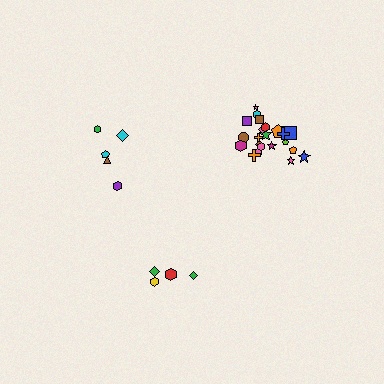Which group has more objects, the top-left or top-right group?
The top-right group.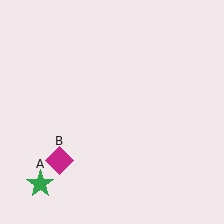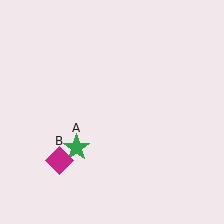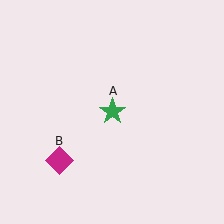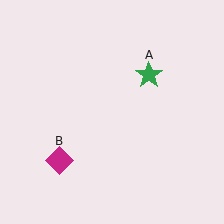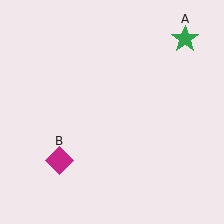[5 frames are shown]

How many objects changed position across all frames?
1 object changed position: green star (object A).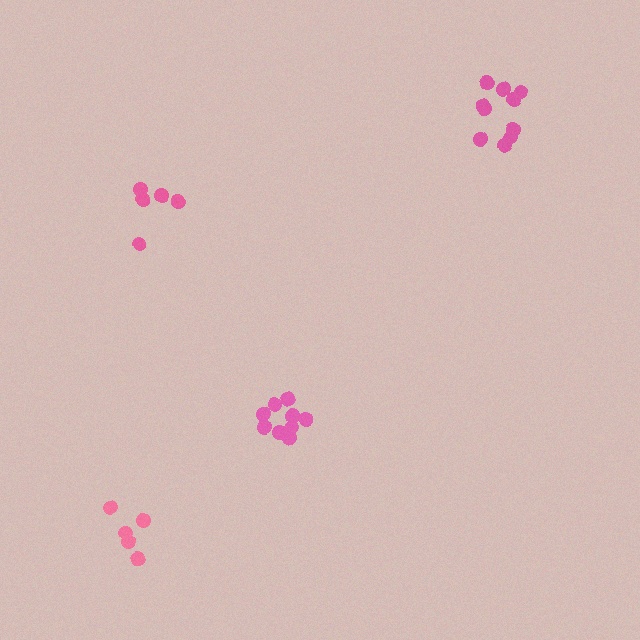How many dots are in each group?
Group 1: 9 dots, Group 2: 5 dots, Group 3: 10 dots, Group 4: 5 dots (29 total).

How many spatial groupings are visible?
There are 4 spatial groupings.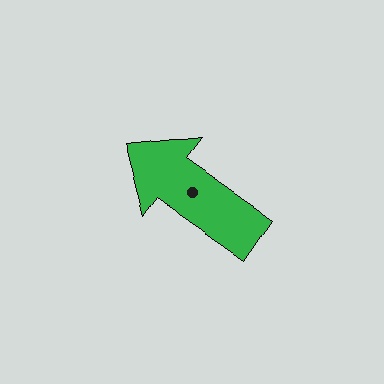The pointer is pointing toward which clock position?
Roughly 10 o'clock.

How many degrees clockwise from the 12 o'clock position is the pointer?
Approximately 305 degrees.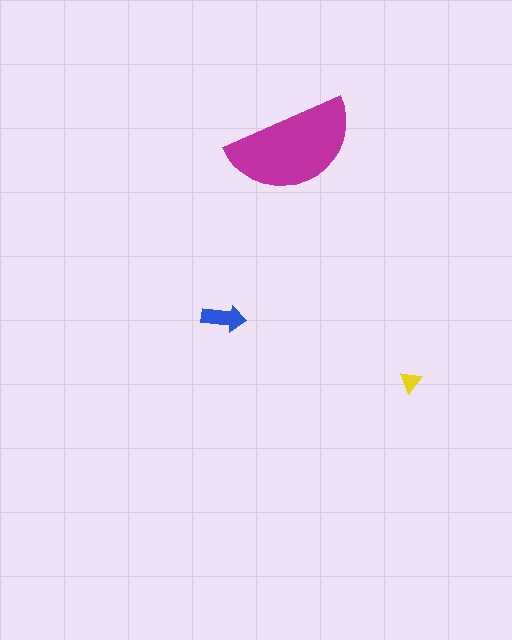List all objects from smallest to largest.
The yellow triangle, the blue arrow, the magenta semicircle.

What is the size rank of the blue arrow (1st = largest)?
2nd.